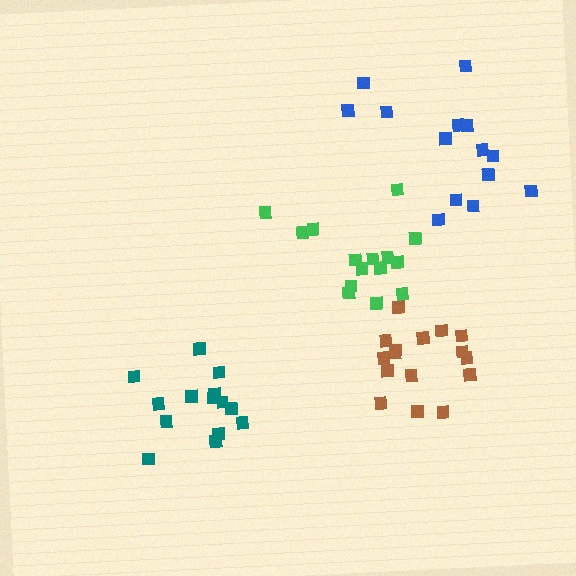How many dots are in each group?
Group 1: 14 dots, Group 2: 15 dots, Group 3: 14 dots, Group 4: 16 dots (59 total).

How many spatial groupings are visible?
There are 4 spatial groupings.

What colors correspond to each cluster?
The clusters are colored: teal, green, blue, brown.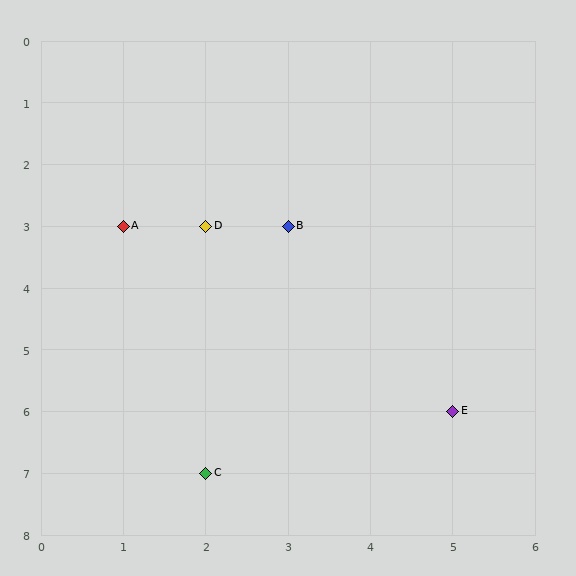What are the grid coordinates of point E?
Point E is at grid coordinates (5, 6).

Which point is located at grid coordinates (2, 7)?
Point C is at (2, 7).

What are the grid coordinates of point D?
Point D is at grid coordinates (2, 3).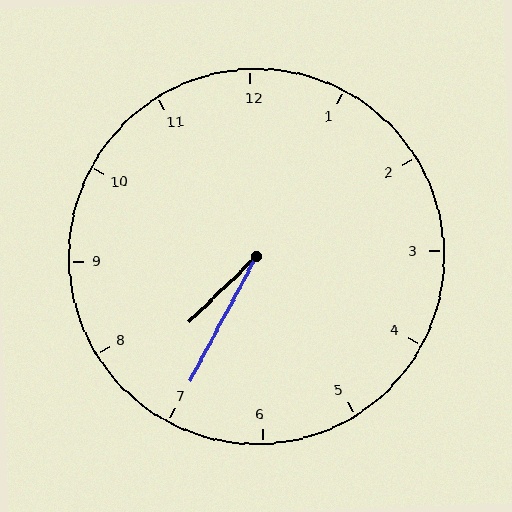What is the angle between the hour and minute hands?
Approximately 18 degrees.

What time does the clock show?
7:35.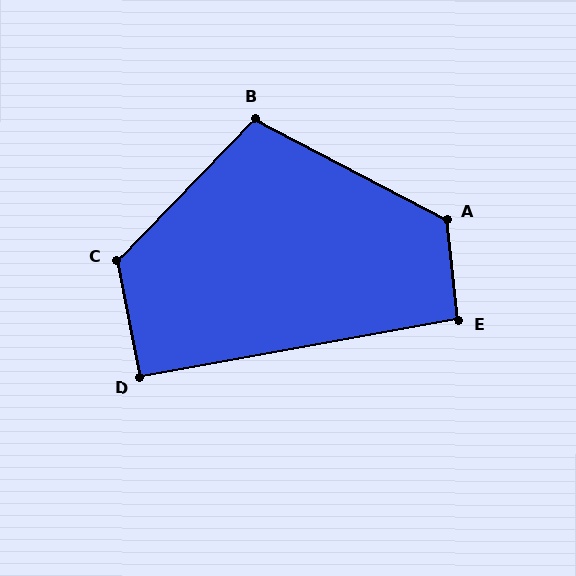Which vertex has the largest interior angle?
C, at approximately 125 degrees.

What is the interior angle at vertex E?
Approximately 94 degrees (approximately right).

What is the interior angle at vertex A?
Approximately 124 degrees (obtuse).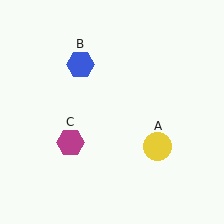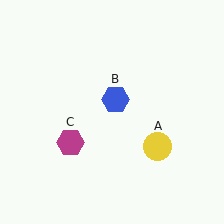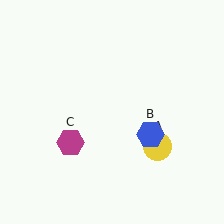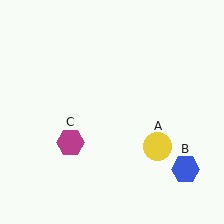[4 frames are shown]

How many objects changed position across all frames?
1 object changed position: blue hexagon (object B).